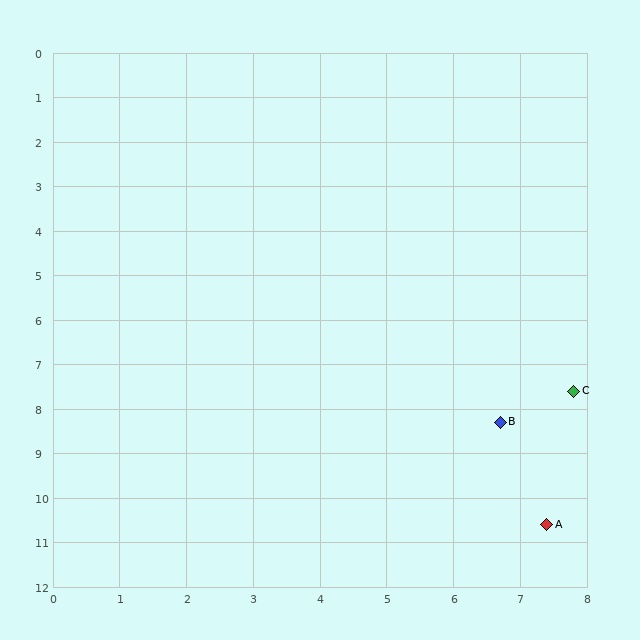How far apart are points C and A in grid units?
Points C and A are about 3.0 grid units apart.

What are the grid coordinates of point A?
Point A is at approximately (7.4, 10.6).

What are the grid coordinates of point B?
Point B is at approximately (6.7, 8.3).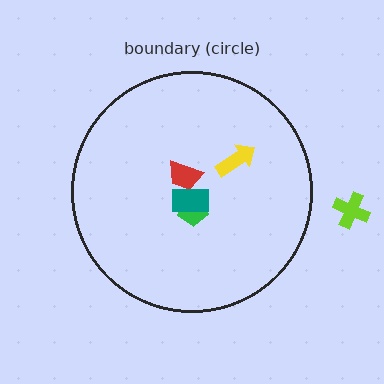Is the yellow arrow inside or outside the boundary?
Inside.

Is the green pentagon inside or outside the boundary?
Inside.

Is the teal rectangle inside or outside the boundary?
Inside.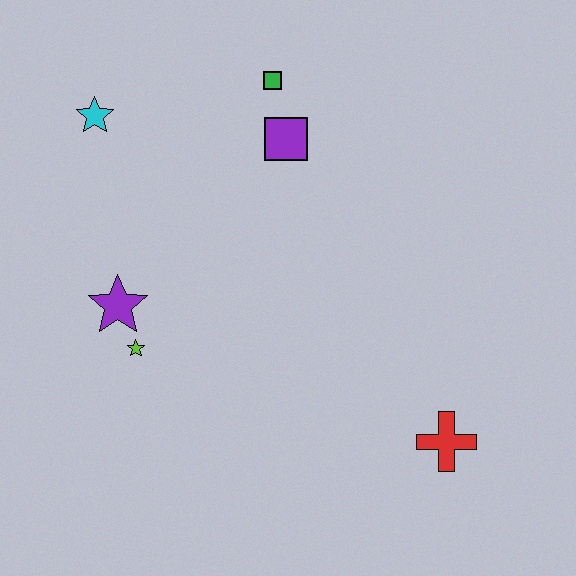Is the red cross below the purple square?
Yes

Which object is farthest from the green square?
The red cross is farthest from the green square.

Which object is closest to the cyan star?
The green square is closest to the cyan star.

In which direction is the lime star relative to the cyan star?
The lime star is below the cyan star.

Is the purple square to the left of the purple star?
No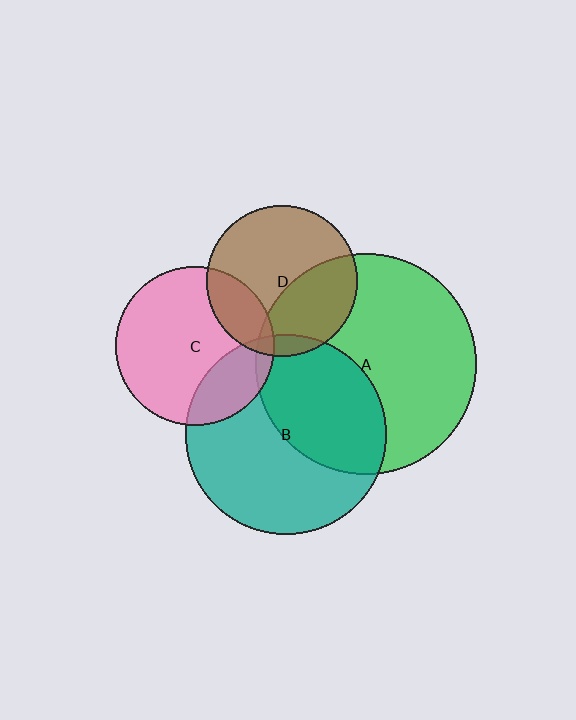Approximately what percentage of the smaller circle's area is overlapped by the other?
Approximately 5%.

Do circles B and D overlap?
Yes.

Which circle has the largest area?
Circle A (green).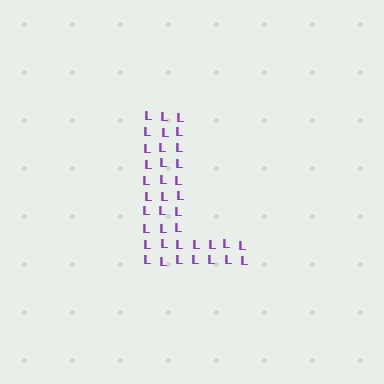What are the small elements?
The small elements are letter L's.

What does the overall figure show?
The overall figure shows the letter L.